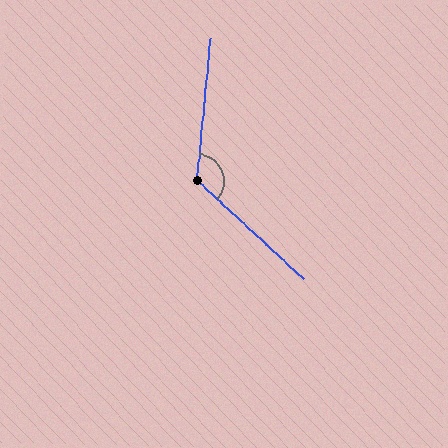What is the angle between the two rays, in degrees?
Approximately 127 degrees.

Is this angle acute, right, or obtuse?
It is obtuse.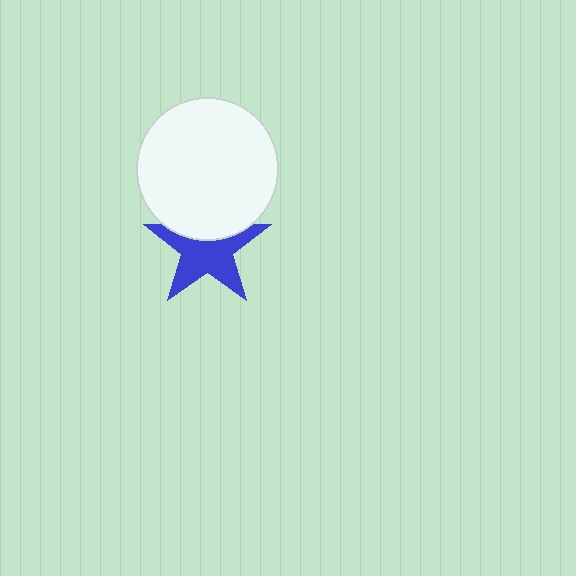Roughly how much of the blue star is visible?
Most of it is visible (roughly 66%).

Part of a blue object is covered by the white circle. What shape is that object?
It is a star.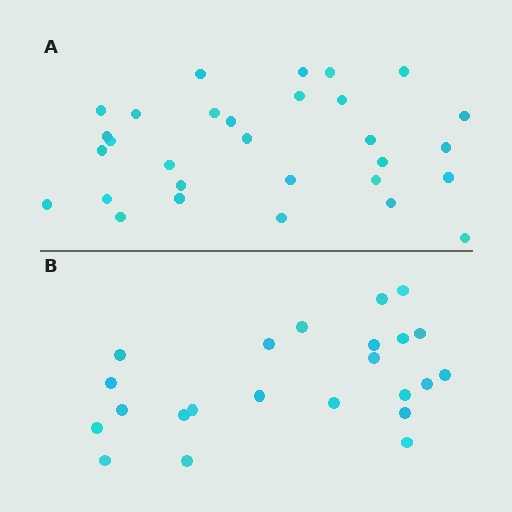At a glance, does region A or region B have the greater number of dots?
Region A (the top region) has more dots.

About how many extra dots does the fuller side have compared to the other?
Region A has roughly 8 or so more dots than region B.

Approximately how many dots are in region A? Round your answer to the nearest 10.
About 30 dots.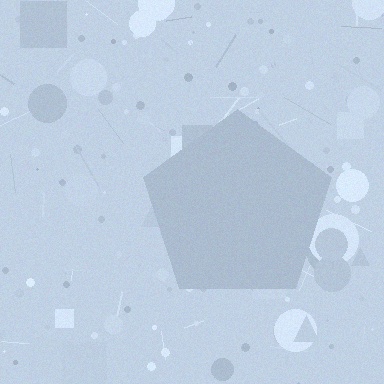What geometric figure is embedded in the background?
A pentagon is embedded in the background.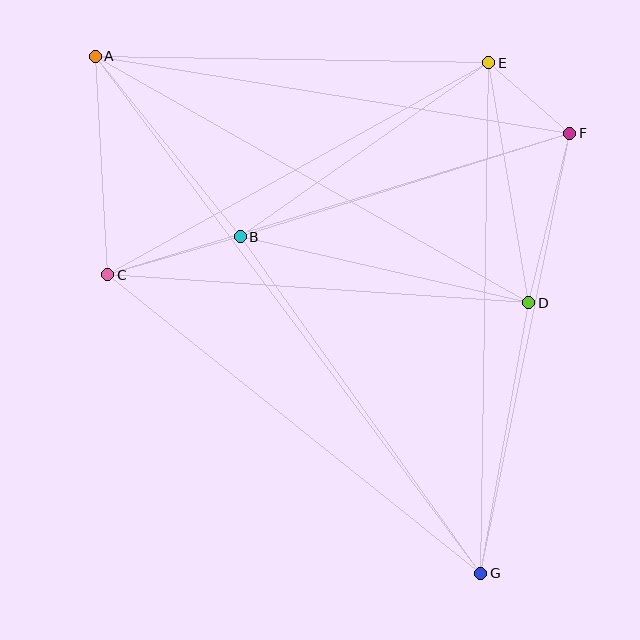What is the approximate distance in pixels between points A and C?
The distance between A and C is approximately 219 pixels.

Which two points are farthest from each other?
Points A and G are farthest from each other.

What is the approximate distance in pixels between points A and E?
The distance between A and E is approximately 393 pixels.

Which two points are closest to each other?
Points E and F are closest to each other.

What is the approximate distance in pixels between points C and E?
The distance between C and E is approximately 436 pixels.